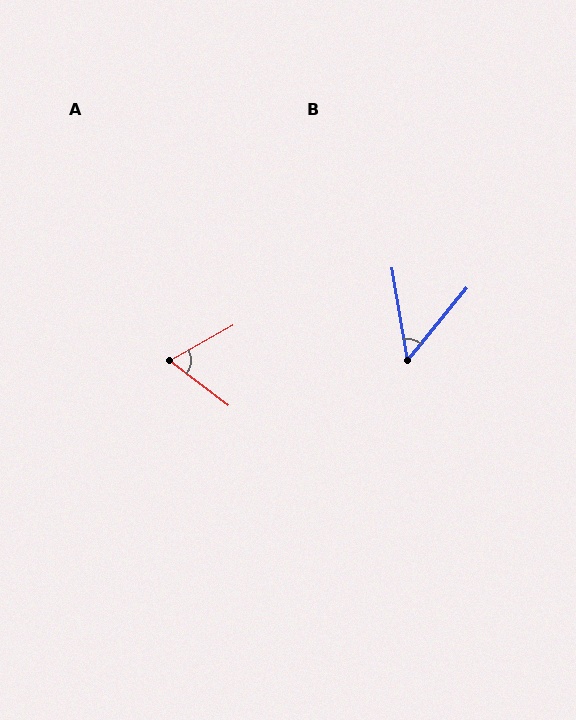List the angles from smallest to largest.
B (48°), A (66°).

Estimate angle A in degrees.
Approximately 66 degrees.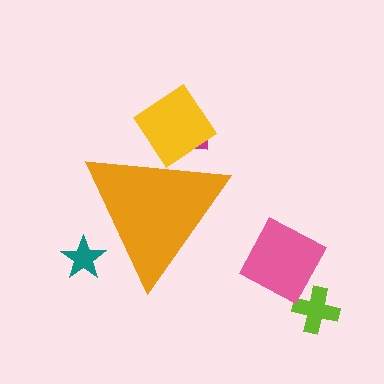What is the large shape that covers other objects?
An orange triangle.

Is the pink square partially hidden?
No, the pink square is fully visible.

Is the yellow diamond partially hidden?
Yes, the yellow diamond is partially hidden behind the orange triangle.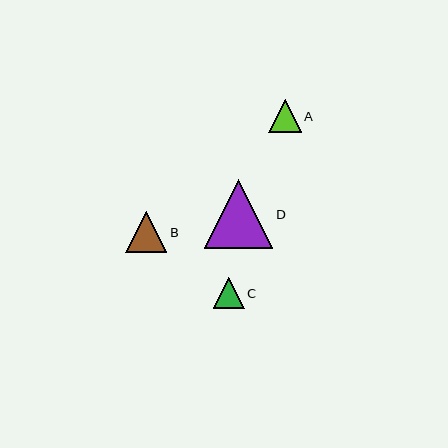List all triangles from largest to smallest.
From largest to smallest: D, B, A, C.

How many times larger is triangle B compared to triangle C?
Triangle B is approximately 1.3 times the size of triangle C.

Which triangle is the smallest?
Triangle C is the smallest with a size of approximately 31 pixels.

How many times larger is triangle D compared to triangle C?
Triangle D is approximately 2.2 times the size of triangle C.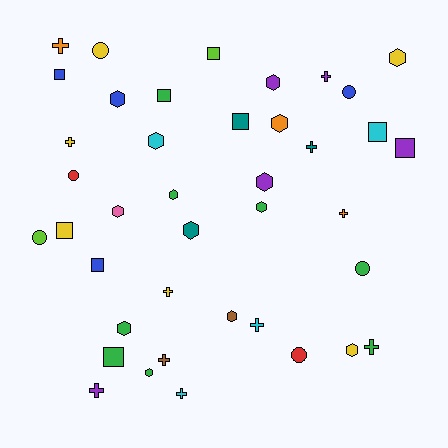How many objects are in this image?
There are 40 objects.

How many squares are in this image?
There are 9 squares.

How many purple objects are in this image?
There are 5 purple objects.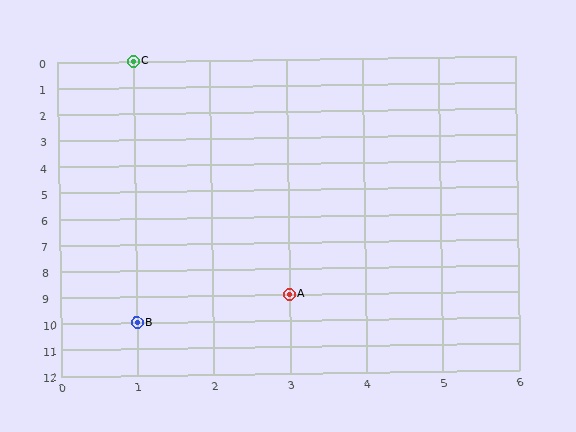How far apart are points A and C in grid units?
Points A and C are 2 columns and 9 rows apart (about 9.2 grid units diagonally).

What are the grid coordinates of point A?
Point A is at grid coordinates (3, 9).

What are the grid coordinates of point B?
Point B is at grid coordinates (1, 10).